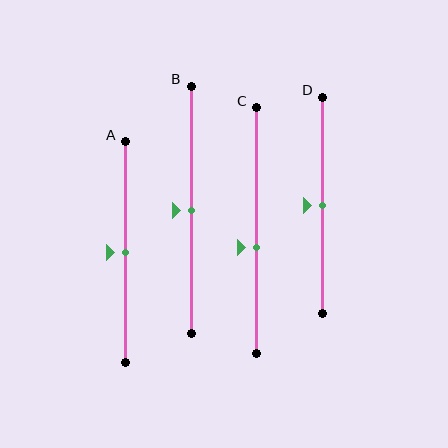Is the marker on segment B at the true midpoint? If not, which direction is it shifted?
Yes, the marker on segment B is at the true midpoint.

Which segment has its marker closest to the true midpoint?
Segment A has its marker closest to the true midpoint.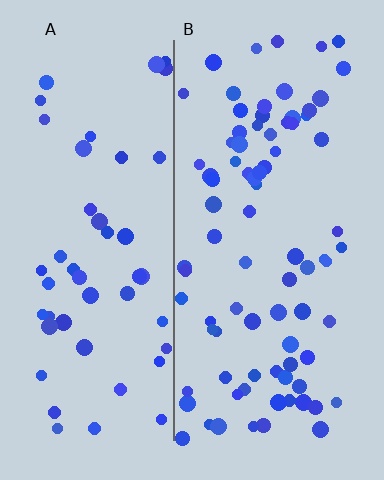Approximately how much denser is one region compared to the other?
Approximately 1.7× — region B over region A.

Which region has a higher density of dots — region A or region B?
B (the right).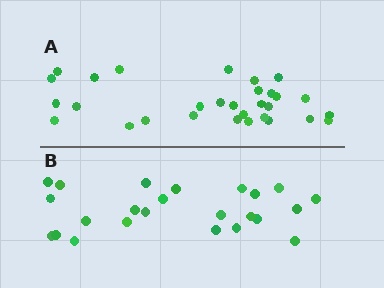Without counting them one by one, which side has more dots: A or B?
Region A (the top region) has more dots.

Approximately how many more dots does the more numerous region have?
Region A has about 6 more dots than region B.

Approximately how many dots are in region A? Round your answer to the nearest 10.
About 30 dots.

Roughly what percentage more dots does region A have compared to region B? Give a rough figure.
About 25% more.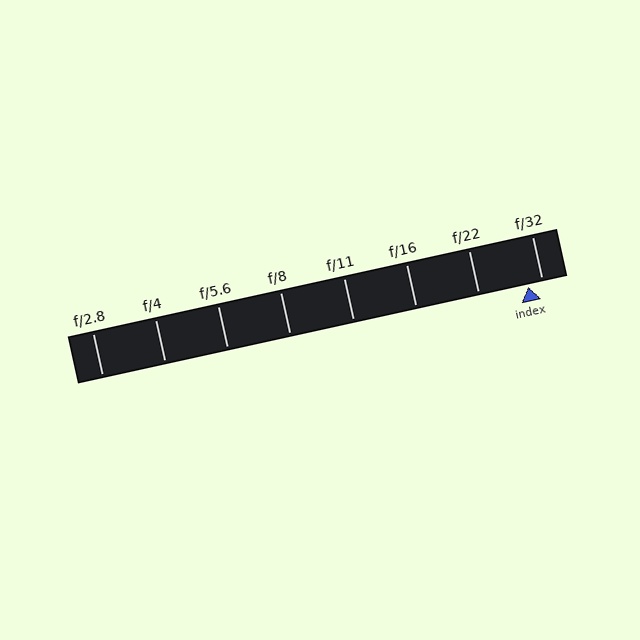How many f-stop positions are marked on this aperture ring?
There are 8 f-stop positions marked.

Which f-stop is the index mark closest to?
The index mark is closest to f/32.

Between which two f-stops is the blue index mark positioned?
The index mark is between f/22 and f/32.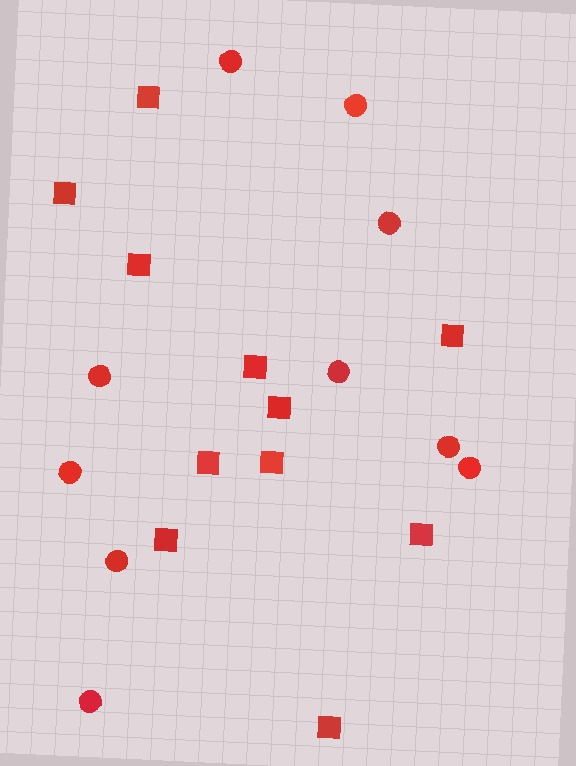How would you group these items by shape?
There are 2 groups: one group of squares (11) and one group of circles (10).